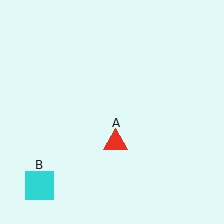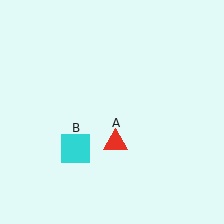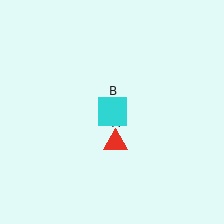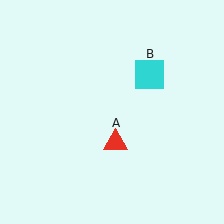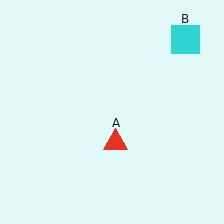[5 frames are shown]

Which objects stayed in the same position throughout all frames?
Red triangle (object A) remained stationary.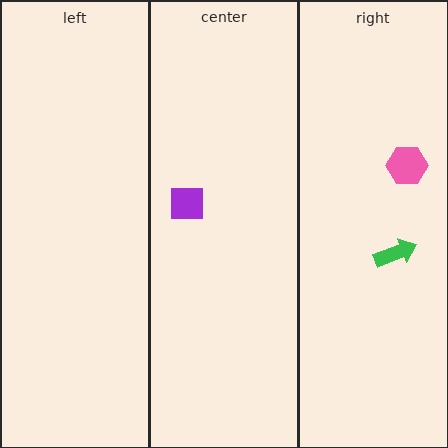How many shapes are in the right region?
2.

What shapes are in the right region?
The pink hexagon, the green arrow.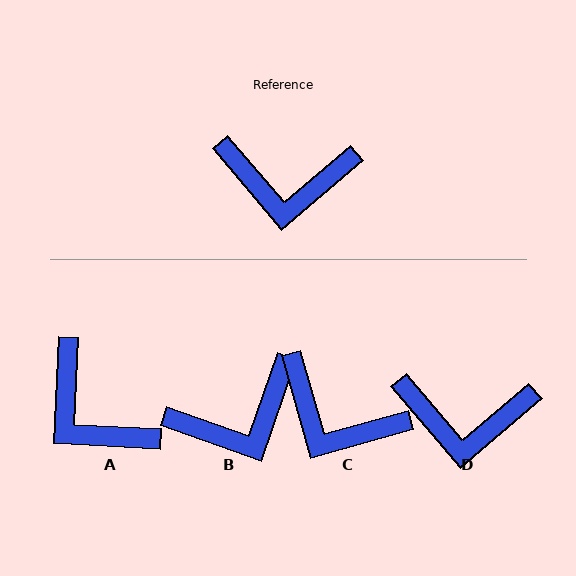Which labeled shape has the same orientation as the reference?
D.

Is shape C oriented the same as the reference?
No, it is off by about 25 degrees.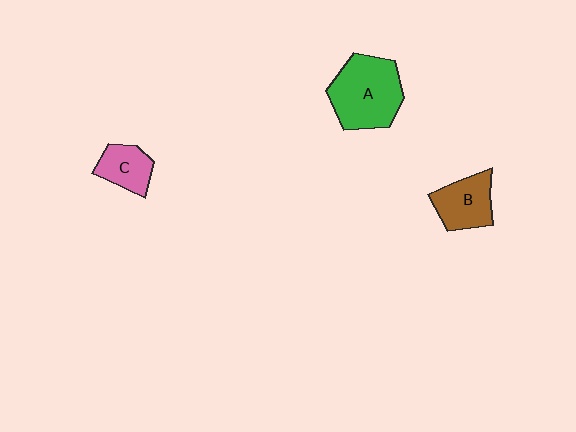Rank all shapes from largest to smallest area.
From largest to smallest: A (green), B (brown), C (pink).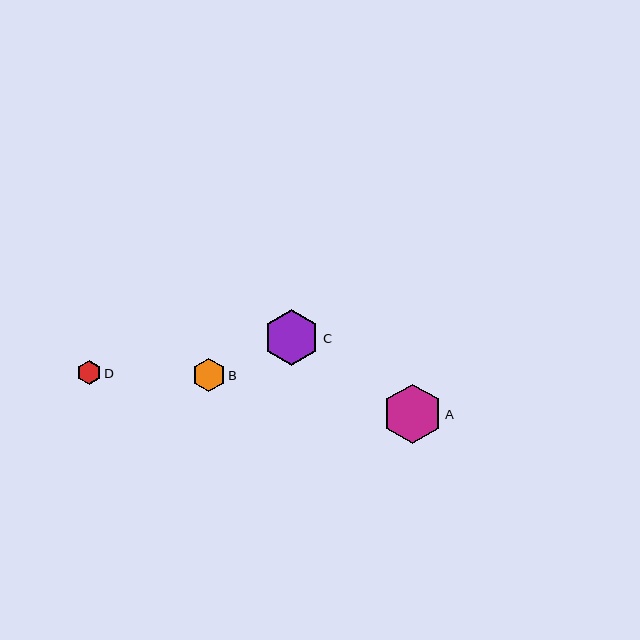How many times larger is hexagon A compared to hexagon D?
Hexagon A is approximately 2.5 times the size of hexagon D.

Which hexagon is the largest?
Hexagon A is the largest with a size of approximately 60 pixels.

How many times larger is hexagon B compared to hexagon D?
Hexagon B is approximately 1.4 times the size of hexagon D.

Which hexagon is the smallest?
Hexagon D is the smallest with a size of approximately 24 pixels.